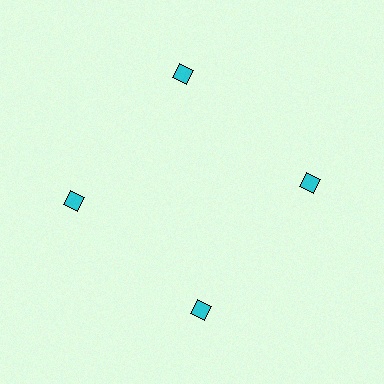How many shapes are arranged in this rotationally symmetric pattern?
There are 4 shapes, arranged in 4 groups of 1.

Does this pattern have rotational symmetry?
Yes, this pattern has 4-fold rotational symmetry. It looks the same after rotating 90 degrees around the center.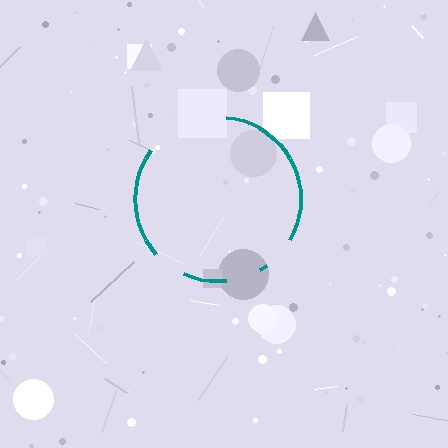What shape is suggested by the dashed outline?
The dashed outline suggests a circle.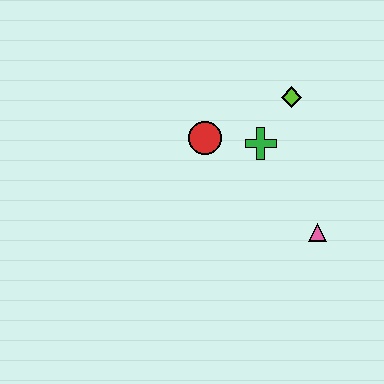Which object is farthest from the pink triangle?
The red circle is farthest from the pink triangle.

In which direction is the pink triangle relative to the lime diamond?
The pink triangle is below the lime diamond.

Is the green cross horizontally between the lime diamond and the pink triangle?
No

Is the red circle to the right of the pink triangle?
No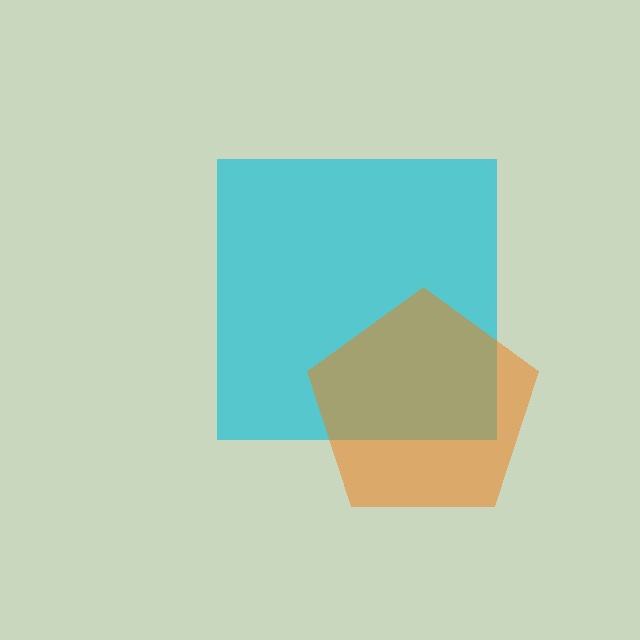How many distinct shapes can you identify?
There are 2 distinct shapes: a cyan square, an orange pentagon.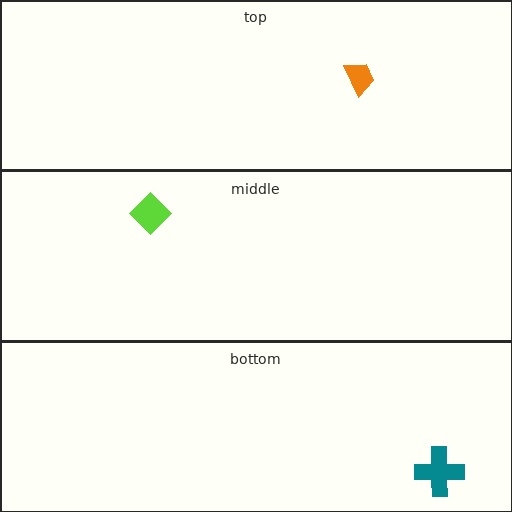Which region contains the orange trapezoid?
The top region.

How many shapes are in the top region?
1.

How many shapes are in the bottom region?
1.